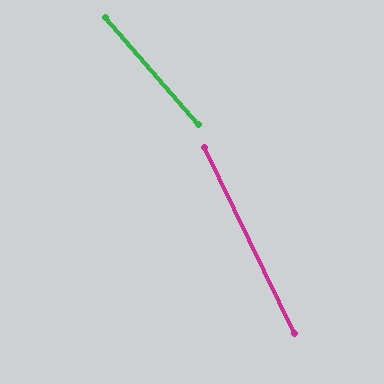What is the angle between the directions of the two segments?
Approximately 15 degrees.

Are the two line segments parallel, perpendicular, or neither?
Neither parallel nor perpendicular — they differ by about 15°.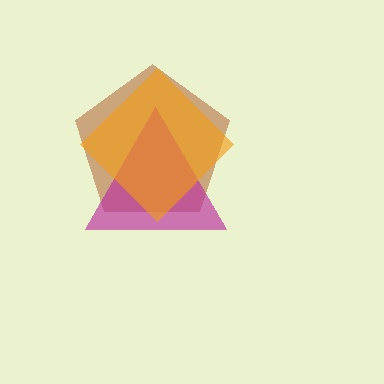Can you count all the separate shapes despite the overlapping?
Yes, there are 3 separate shapes.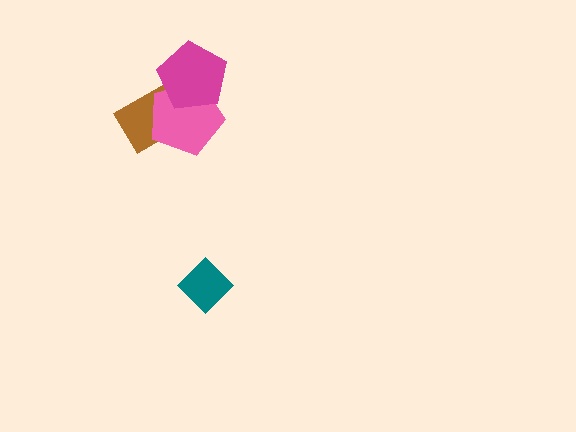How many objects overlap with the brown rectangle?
2 objects overlap with the brown rectangle.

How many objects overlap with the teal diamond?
0 objects overlap with the teal diamond.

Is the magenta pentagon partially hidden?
No, no other shape covers it.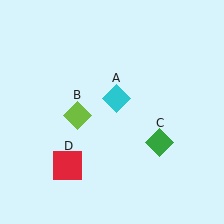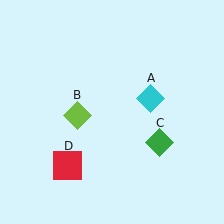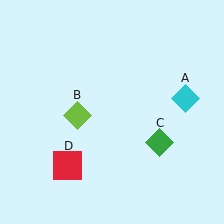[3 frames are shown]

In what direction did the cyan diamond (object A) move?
The cyan diamond (object A) moved right.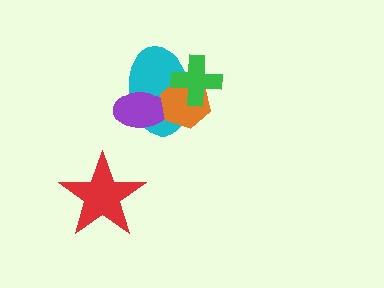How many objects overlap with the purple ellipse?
2 objects overlap with the purple ellipse.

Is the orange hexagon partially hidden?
Yes, it is partially covered by another shape.